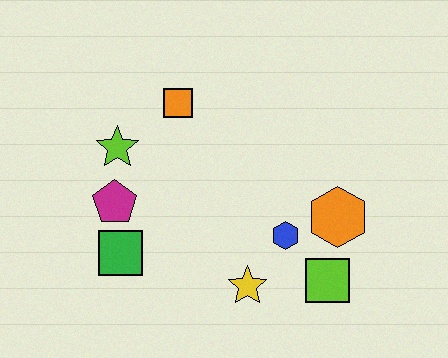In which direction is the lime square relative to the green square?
The lime square is to the right of the green square.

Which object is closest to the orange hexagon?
The blue hexagon is closest to the orange hexagon.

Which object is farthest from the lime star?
The lime square is farthest from the lime star.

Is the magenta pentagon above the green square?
Yes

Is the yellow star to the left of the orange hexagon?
Yes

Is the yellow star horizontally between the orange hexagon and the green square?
Yes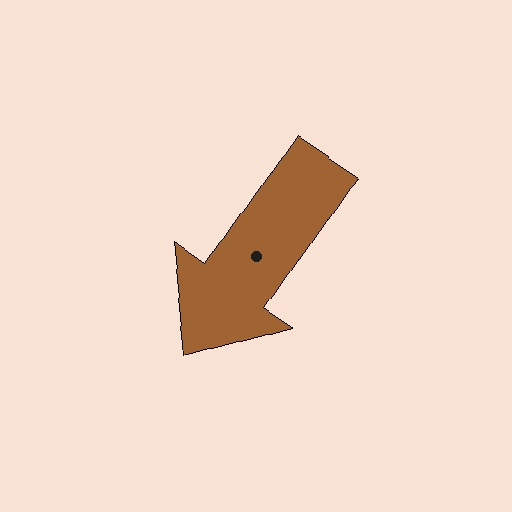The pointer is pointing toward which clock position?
Roughly 7 o'clock.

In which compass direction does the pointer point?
Southwest.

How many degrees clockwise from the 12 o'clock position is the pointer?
Approximately 214 degrees.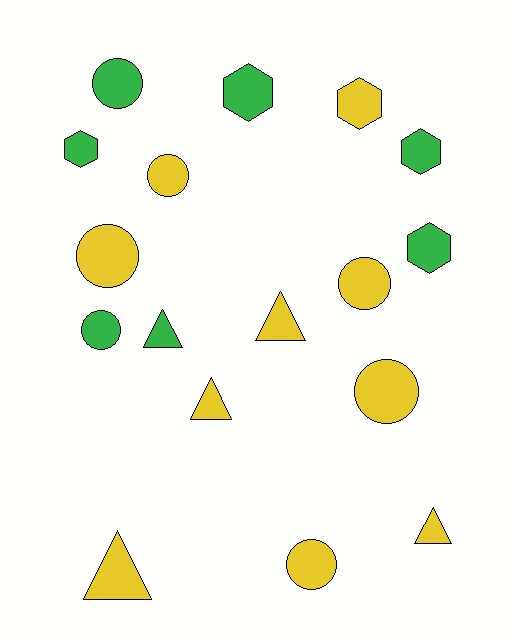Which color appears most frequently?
Yellow, with 10 objects.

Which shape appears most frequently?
Circle, with 7 objects.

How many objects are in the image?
There are 17 objects.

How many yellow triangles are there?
There are 4 yellow triangles.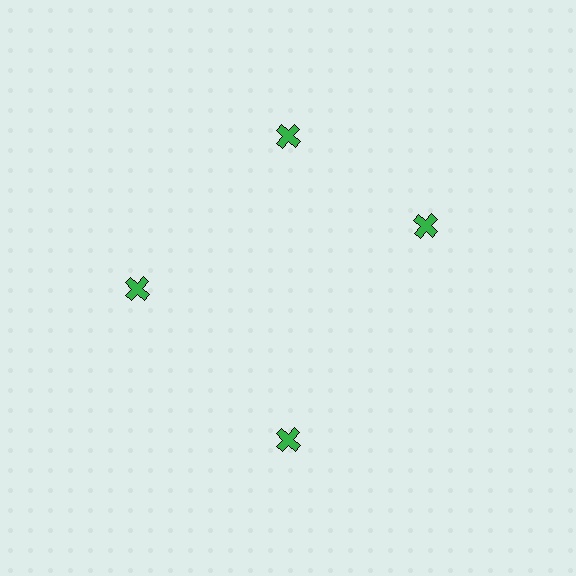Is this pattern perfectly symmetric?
No. The 4 green crosses are arranged in a ring, but one element near the 3 o'clock position is rotated out of alignment along the ring, breaking the 4-fold rotational symmetry.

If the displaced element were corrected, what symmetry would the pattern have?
It would have 4-fold rotational symmetry — the pattern would map onto itself every 90 degrees.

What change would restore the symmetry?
The symmetry would be restored by rotating it back into even spacing with its neighbors so that all 4 crosses sit at equal angles and equal distance from the center.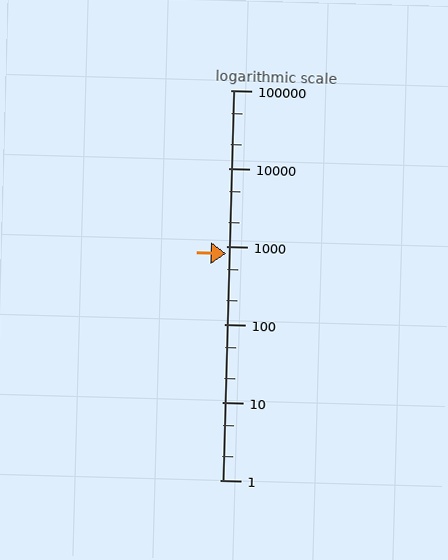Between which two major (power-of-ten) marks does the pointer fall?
The pointer is between 100 and 1000.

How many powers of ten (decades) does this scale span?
The scale spans 5 decades, from 1 to 100000.